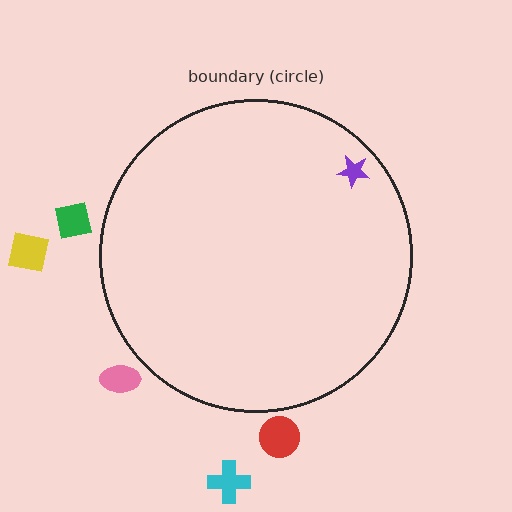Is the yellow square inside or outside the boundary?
Outside.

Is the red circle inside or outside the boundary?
Outside.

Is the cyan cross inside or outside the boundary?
Outside.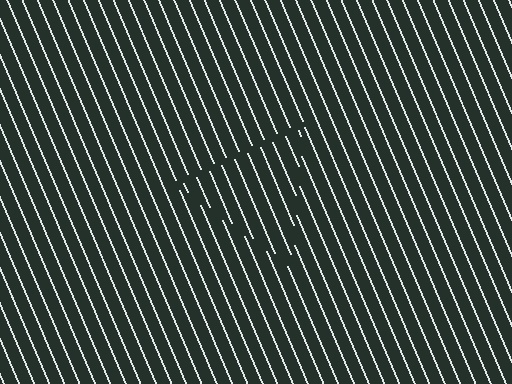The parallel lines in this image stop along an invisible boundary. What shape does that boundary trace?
An illusory triangle. The interior of the shape contains the same grating, shifted by half a period — the contour is defined by the phase discontinuity where line-ends from the inner and outer gratings abut.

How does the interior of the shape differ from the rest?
The interior of the shape contains the same grating, shifted by half a period — the contour is defined by the phase discontinuity where line-ends from the inner and outer gratings abut.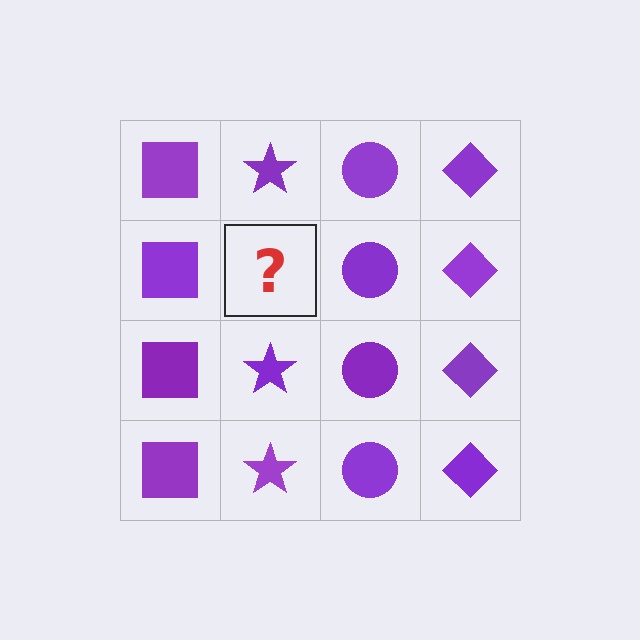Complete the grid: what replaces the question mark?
The question mark should be replaced with a purple star.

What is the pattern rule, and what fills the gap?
The rule is that each column has a consistent shape. The gap should be filled with a purple star.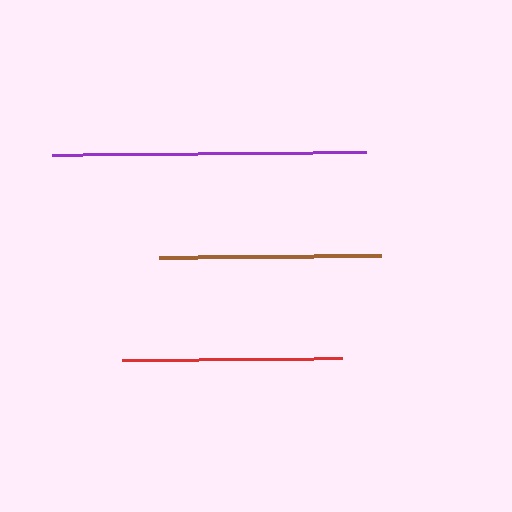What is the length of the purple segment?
The purple segment is approximately 313 pixels long.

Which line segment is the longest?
The purple line is the longest at approximately 313 pixels.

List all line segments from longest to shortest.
From longest to shortest: purple, brown, red.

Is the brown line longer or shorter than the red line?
The brown line is longer than the red line.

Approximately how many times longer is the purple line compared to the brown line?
The purple line is approximately 1.4 times the length of the brown line.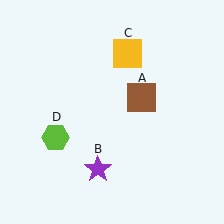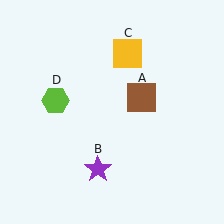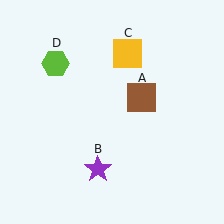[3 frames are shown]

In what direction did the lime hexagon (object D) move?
The lime hexagon (object D) moved up.